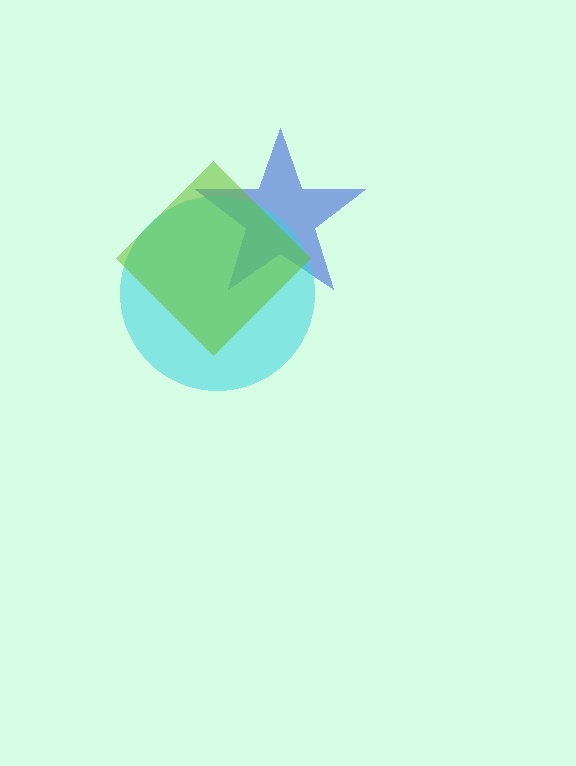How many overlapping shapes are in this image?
There are 3 overlapping shapes in the image.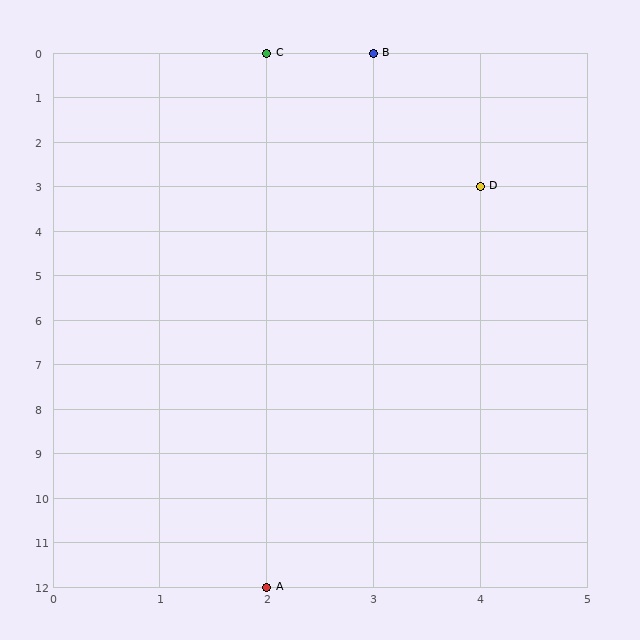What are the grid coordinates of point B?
Point B is at grid coordinates (3, 0).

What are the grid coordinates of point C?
Point C is at grid coordinates (2, 0).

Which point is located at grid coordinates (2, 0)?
Point C is at (2, 0).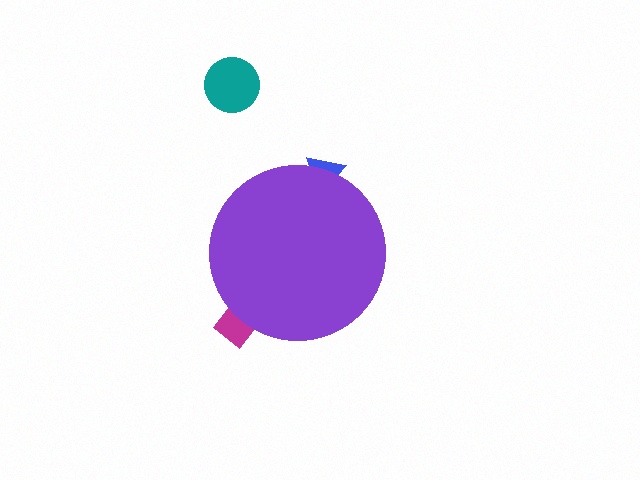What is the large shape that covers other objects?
A purple circle.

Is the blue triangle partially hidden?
Yes, the blue triangle is partially hidden behind the purple circle.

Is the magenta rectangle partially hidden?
Yes, the magenta rectangle is partially hidden behind the purple circle.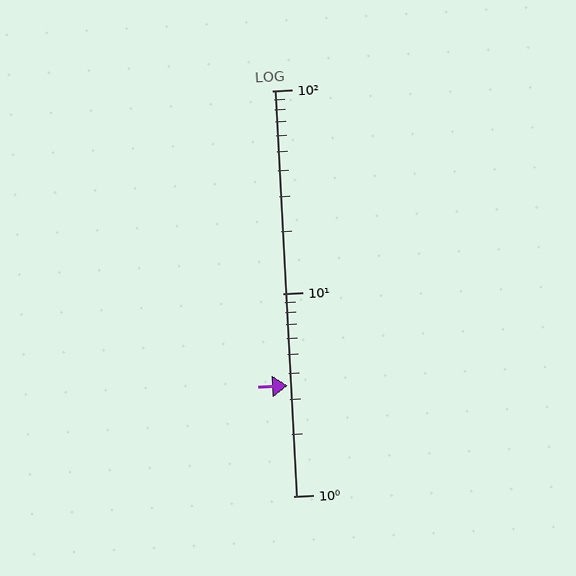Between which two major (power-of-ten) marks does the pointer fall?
The pointer is between 1 and 10.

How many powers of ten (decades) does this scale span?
The scale spans 2 decades, from 1 to 100.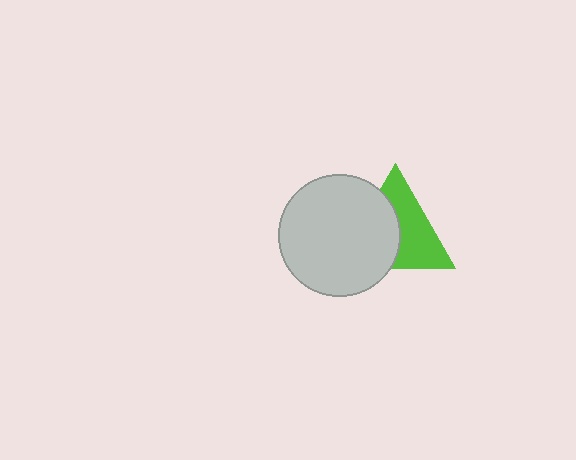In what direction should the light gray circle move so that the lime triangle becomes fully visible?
The light gray circle should move left. That is the shortest direction to clear the overlap and leave the lime triangle fully visible.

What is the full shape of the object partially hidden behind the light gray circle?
The partially hidden object is a lime triangle.